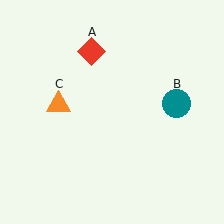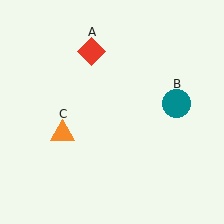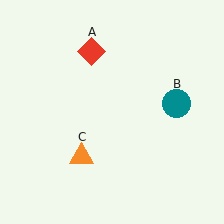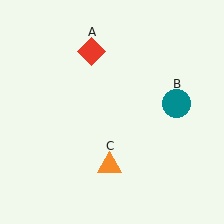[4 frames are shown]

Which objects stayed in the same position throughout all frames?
Red diamond (object A) and teal circle (object B) remained stationary.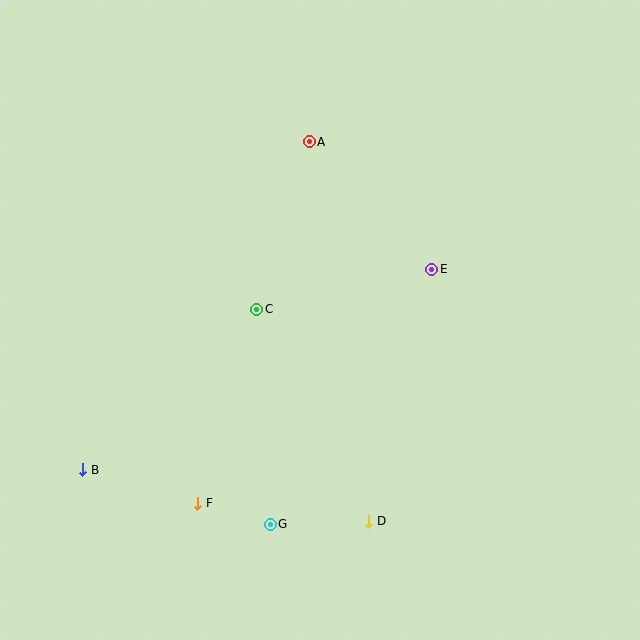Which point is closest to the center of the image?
Point C at (257, 309) is closest to the center.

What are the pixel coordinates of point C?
Point C is at (257, 309).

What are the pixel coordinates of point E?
Point E is at (432, 269).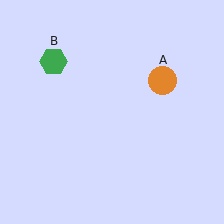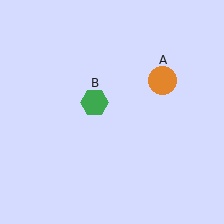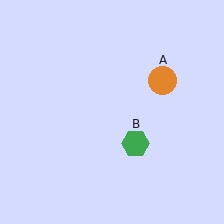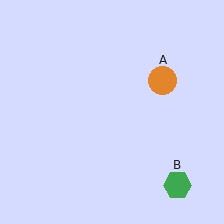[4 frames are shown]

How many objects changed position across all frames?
1 object changed position: green hexagon (object B).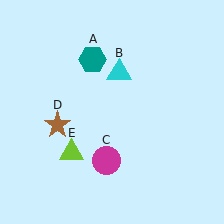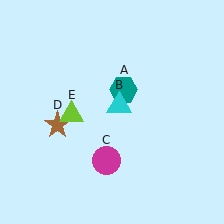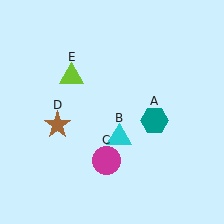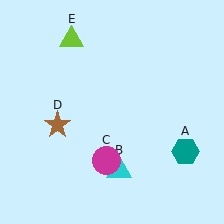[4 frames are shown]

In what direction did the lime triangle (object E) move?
The lime triangle (object E) moved up.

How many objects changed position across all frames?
3 objects changed position: teal hexagon (object A), cyan triangle (object B), lime triangle (object E).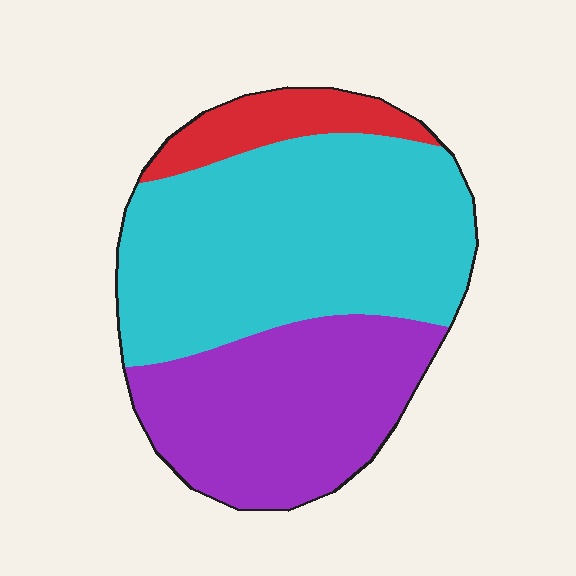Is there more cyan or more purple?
Cyan.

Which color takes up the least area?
Red, at roughly 10%.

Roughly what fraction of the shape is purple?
Purple takes up about three eighths (3/8) of the shape.